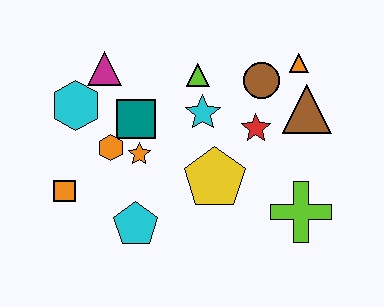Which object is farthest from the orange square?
The orange triangle is farthest from the orange square.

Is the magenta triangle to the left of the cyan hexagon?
No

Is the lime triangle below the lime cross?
No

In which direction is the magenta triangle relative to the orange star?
The magenta triangle is above the orange star.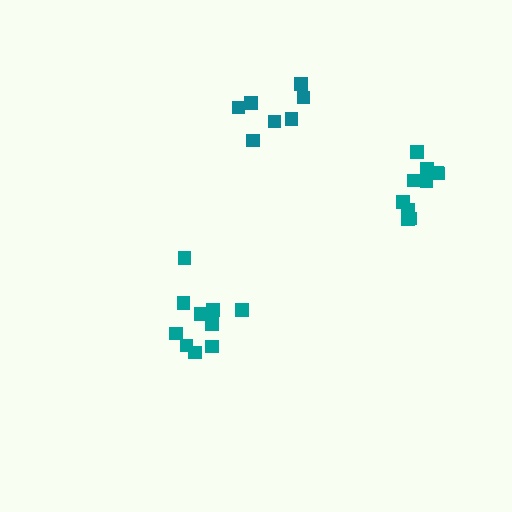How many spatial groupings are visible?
There are 3 spatial groupings.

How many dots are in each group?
Group 1: 10 dots, Group 2: 10 dots, Group 3: 7 dots (27 total).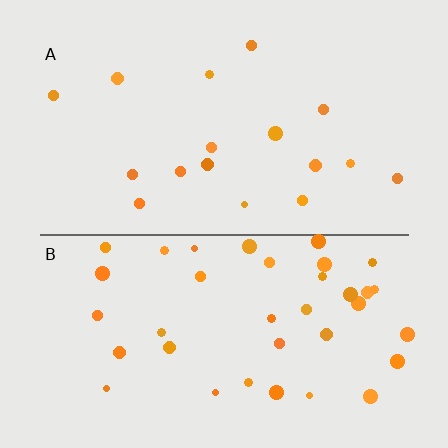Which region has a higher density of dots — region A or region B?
B (the bottom).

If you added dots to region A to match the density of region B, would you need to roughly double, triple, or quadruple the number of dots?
Approximately double.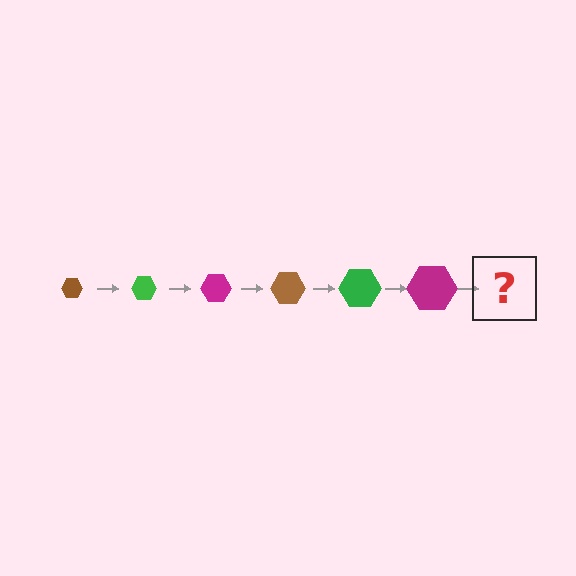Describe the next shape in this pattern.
It should be a brown hexagon, larger than the previous one.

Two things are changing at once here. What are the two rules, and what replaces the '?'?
The two rules are that the hexagon grows larger each step and the color cycles through brown, green, and magenta. The '?' should be a brown hexagon, larger than the previous one.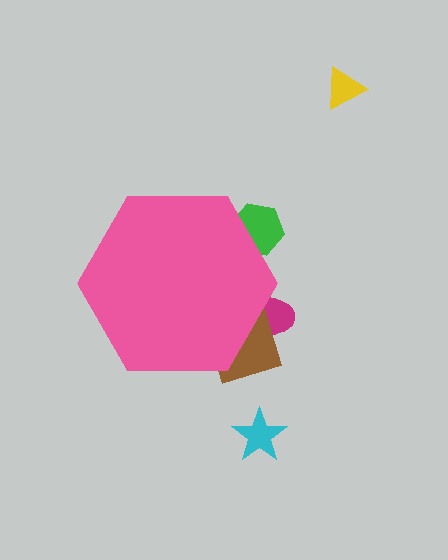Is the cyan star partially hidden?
No, the cyan star is fully visible.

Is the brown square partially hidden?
Yes, the brown square is partially hidden behind the pink hexagon.